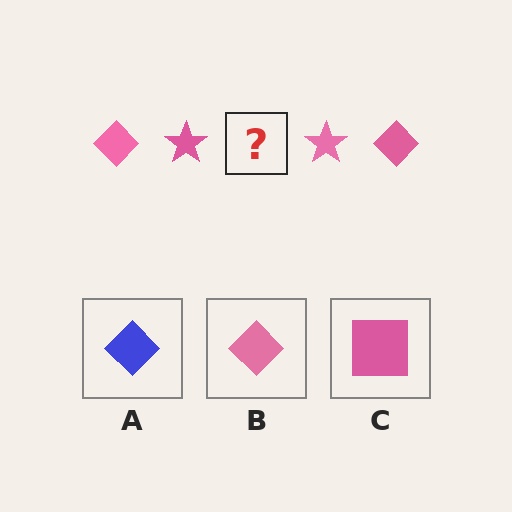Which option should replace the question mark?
Option B.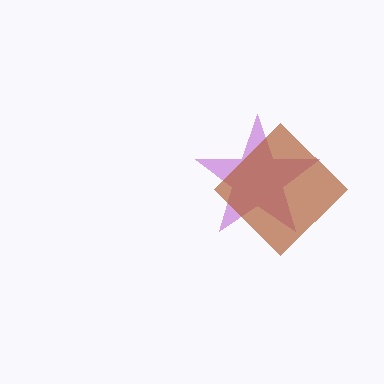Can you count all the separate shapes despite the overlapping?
Yes, there are 2 separate shapes.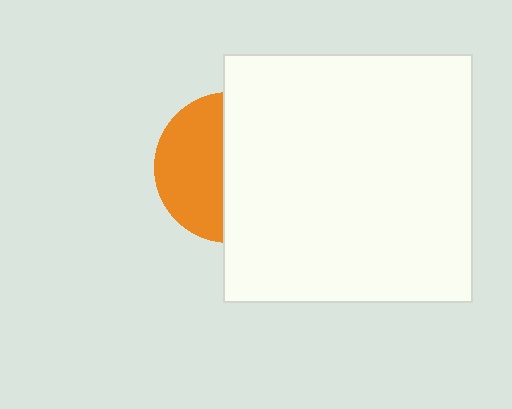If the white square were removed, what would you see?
You would see the complete orange circle.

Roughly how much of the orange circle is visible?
A small part of it is visible (roughly 45%).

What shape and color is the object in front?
The object in front is a white square.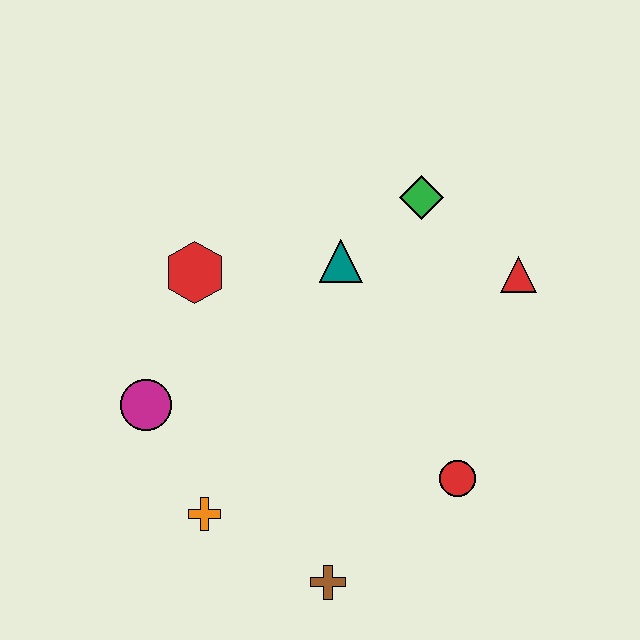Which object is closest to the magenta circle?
The orange cross is closest to the magenta circle.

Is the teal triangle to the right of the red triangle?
No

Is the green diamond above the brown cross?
Yes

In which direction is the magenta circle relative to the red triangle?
The magenta circle is to the left of the red triangle.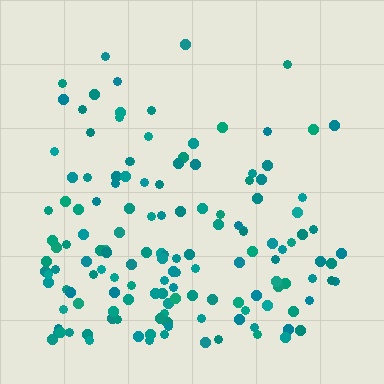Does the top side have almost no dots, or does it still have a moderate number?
Still a moderate number, just noticeably fewer than the bottom.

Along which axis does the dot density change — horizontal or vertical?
Vertical.